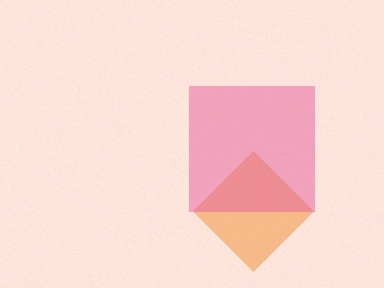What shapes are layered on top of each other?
The layered shapes are: an orange diamond, a pink square.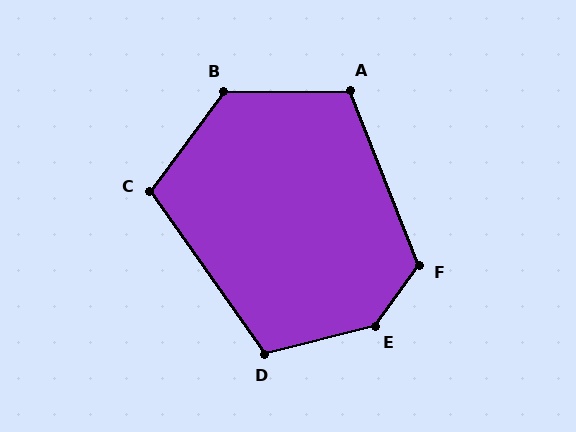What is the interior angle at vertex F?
Approximately 122 degrees (obtuse).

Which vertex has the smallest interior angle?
C, at approximately 109 degrees.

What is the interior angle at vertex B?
Approximately 127 degrees (obtuse).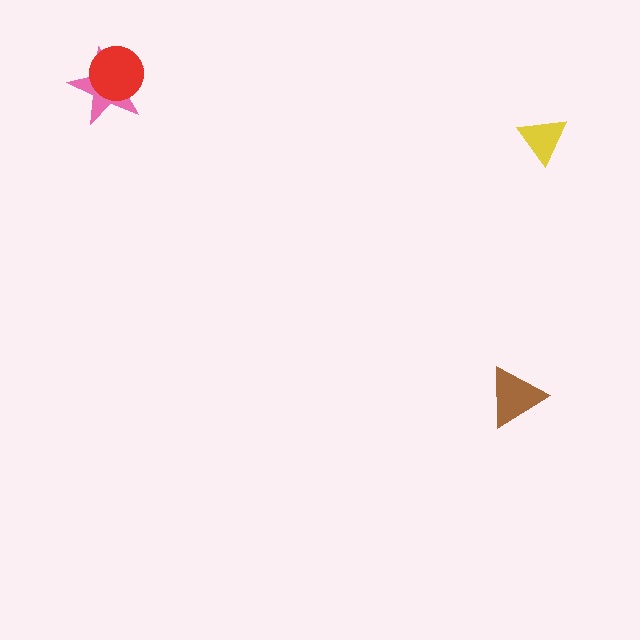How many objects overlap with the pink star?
1 object overlaps with the pink star.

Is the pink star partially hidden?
Yes, it is partially covered by another shape.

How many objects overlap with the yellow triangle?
0 objects overlap with the yellow triangle.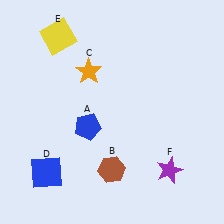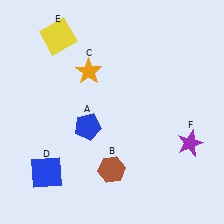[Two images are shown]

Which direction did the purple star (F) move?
The purple star (F) moved up.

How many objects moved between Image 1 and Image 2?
1 object moved between the two images.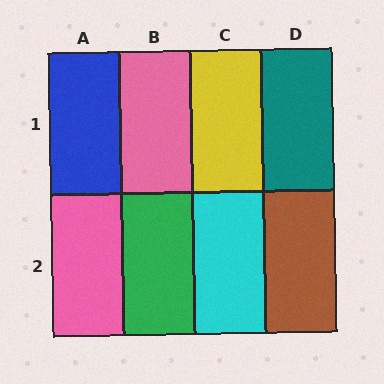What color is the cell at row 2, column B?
Green.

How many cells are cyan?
1 cell is cyan.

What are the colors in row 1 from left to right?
Blue, pink, yellow, teal.